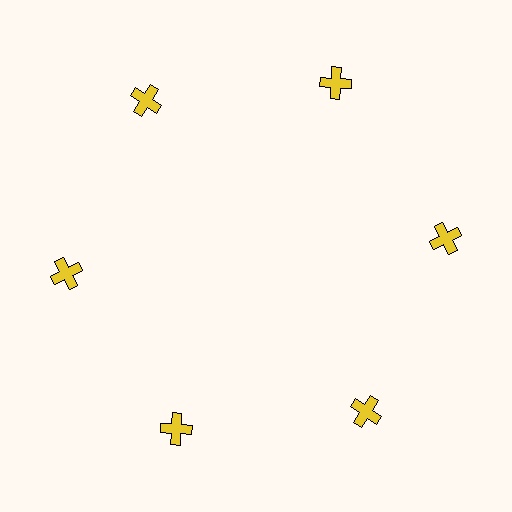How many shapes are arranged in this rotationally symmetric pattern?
There are 6 shapes, arranged in 6 groups of 1.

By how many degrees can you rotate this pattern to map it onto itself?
The pattern maps onto itself every 60 degrees of rotation.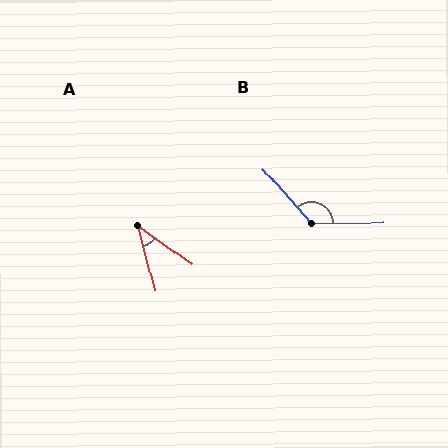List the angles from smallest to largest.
A (39°), B (130°).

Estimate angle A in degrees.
Approximately 39 degrees.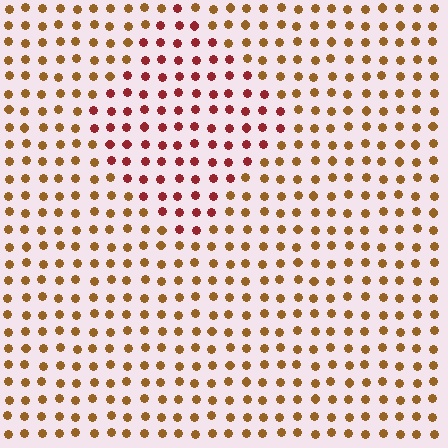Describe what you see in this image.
The image is filled with small brown elements in a uniform arrangement. A diamond-shaped region is visible where the elements are tinted to a slightly different hue, forming a subtle color boundary.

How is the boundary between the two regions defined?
The boundary is defined purely by a slight shift in hue (about 39 degrees). Spacing, size, and orientation are identical on both sides.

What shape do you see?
I see a diamond.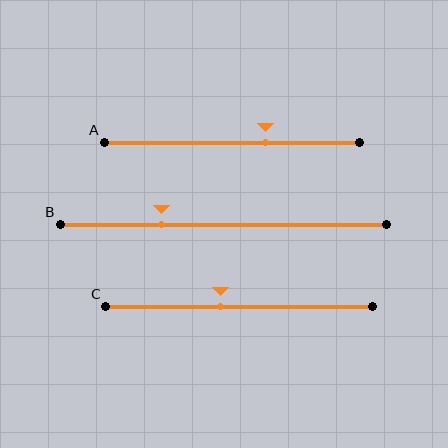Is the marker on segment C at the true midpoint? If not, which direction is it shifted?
No, the marker on segment C is shifted to the left by about 7% of the segment length.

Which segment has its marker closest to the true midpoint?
Segment C has its marker closest to the true midpoint.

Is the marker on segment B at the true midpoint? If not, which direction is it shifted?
No, the marker on segment B is shifted to the left by about 19% of the segment length.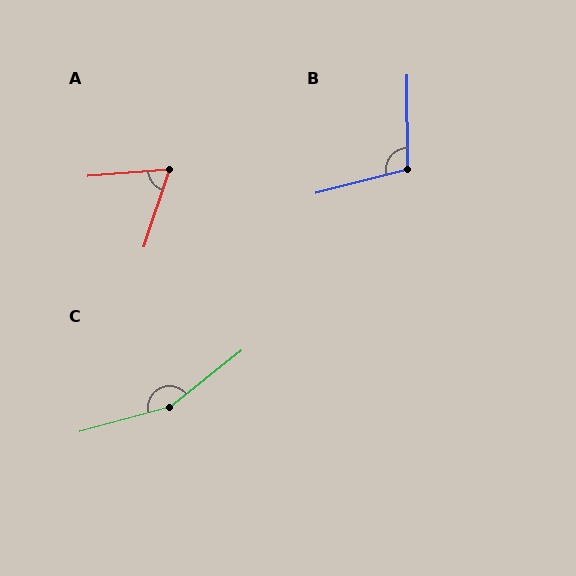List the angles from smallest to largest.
A (67°), B (104°), C (157°).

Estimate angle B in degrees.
Approximately 104 degrees.